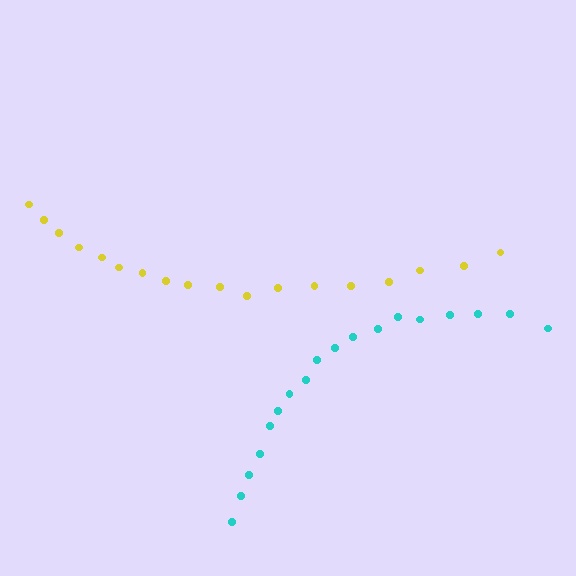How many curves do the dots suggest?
There are 2 distinct paths.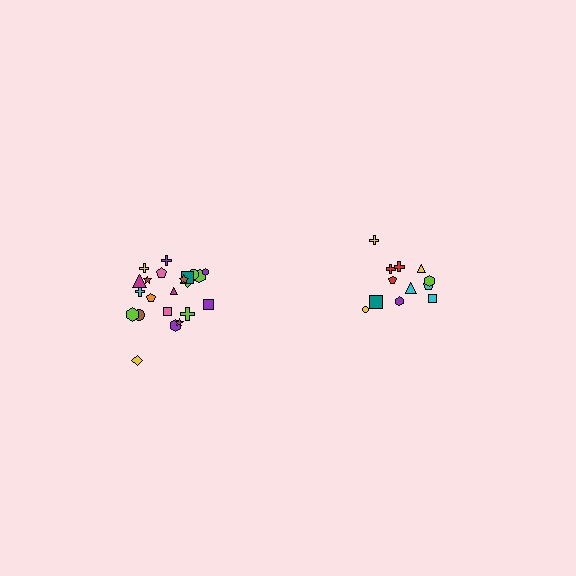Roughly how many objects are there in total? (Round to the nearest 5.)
Roughly 35 objects in total.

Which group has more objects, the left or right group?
The left group.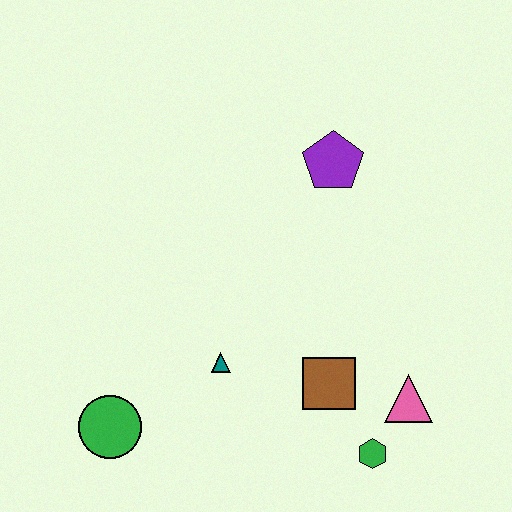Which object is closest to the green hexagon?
The pink triangle is closest to the green hexagon.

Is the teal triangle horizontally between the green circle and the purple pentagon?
Yes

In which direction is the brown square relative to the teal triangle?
The brown square is to the right of the teal triangle.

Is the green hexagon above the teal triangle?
No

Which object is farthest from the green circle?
The purple pentagon is farthest from the green circle.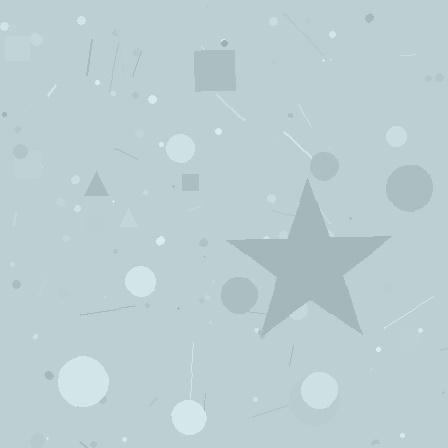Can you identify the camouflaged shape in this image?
The camouflaged shape is a star.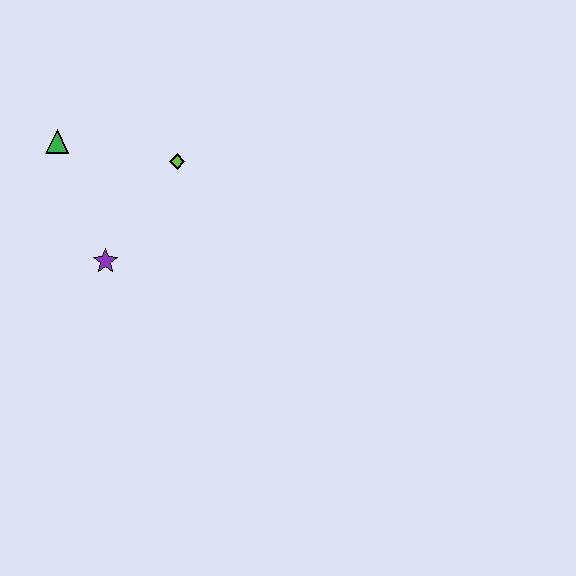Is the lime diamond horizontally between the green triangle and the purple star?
No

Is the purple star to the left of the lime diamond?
Yes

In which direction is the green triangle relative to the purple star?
The green triangle is above the purple star.